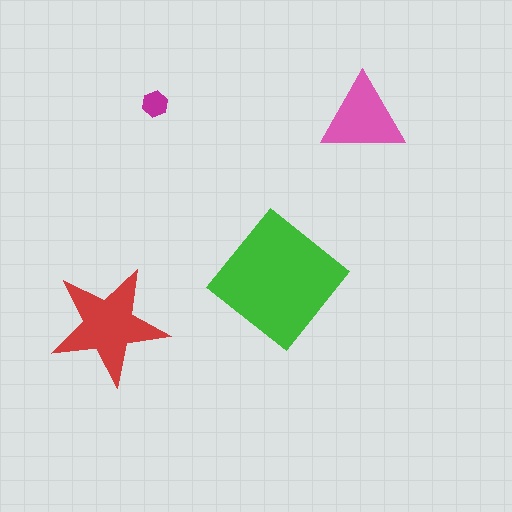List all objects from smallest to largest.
The magenta hexagon, the pink triangle, the red star, the green diamond.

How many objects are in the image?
There are 4 objects in the image.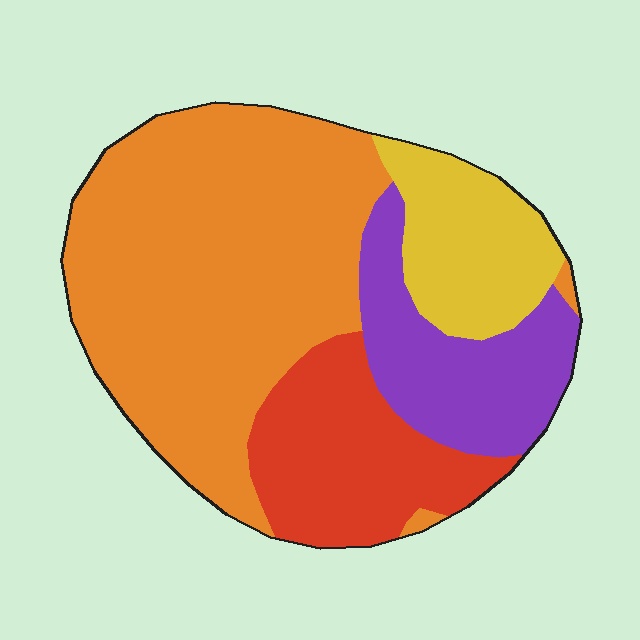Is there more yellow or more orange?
Orange.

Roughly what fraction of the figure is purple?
Purple covers 17% of the figure.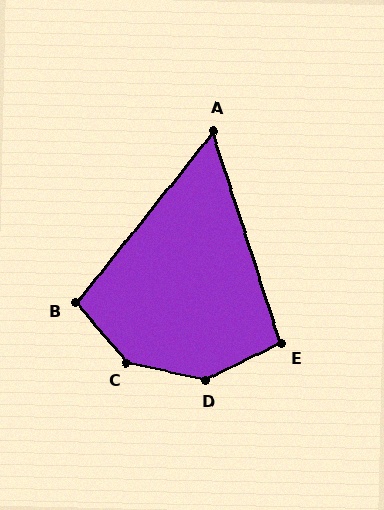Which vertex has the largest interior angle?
C, at approximately 143 degrees.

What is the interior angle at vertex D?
Approximately 142 degrees (obtuse).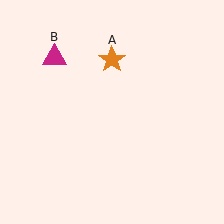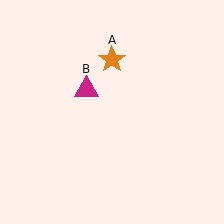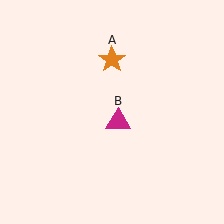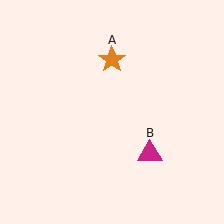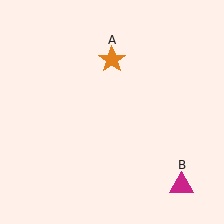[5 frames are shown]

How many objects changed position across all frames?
1 object changed position: magenta triangle (object B).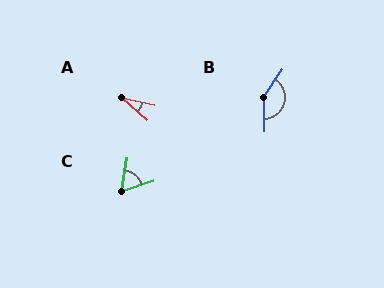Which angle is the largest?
B, at approximately 144 degrees.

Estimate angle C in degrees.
Approximately 62 degrees.